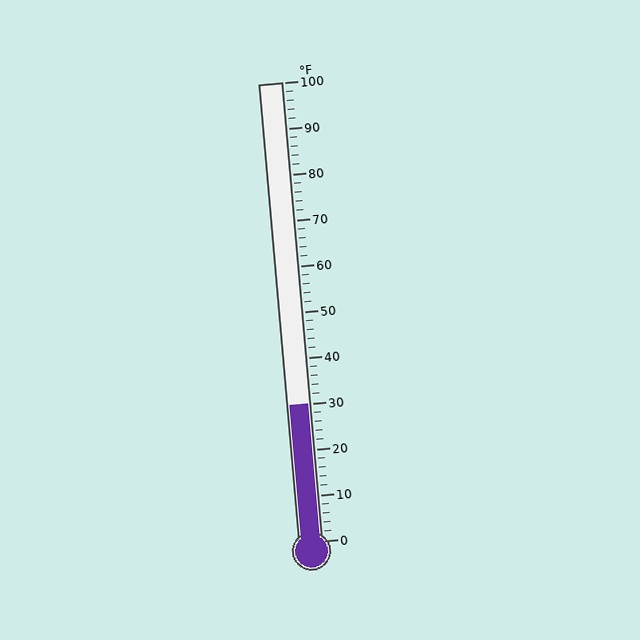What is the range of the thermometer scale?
The thermometer scale ranges from 0°F to 100°F.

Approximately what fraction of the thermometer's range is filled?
The thermometer is filled to approximately 30% of its range.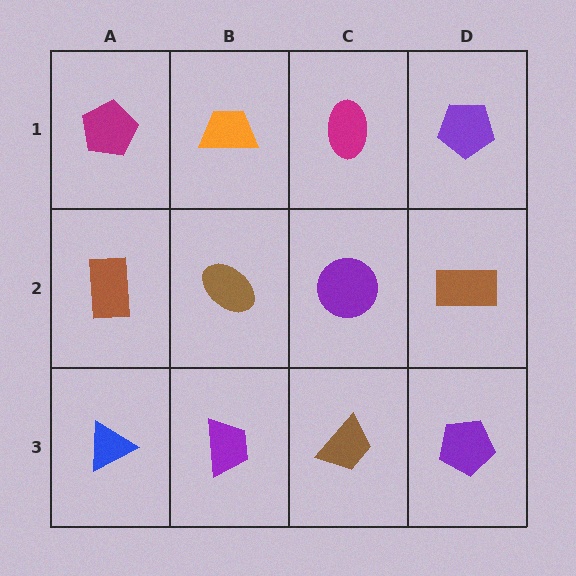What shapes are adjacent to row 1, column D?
A brown rectangle (row 2, column D), a magenta ellipse (row 1, column C).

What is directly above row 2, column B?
An orange trapezoid.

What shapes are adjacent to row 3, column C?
A purple circle (row 2, column C), a purple trapezoid (row 3, column B), a purple pentagon (row 3, column D).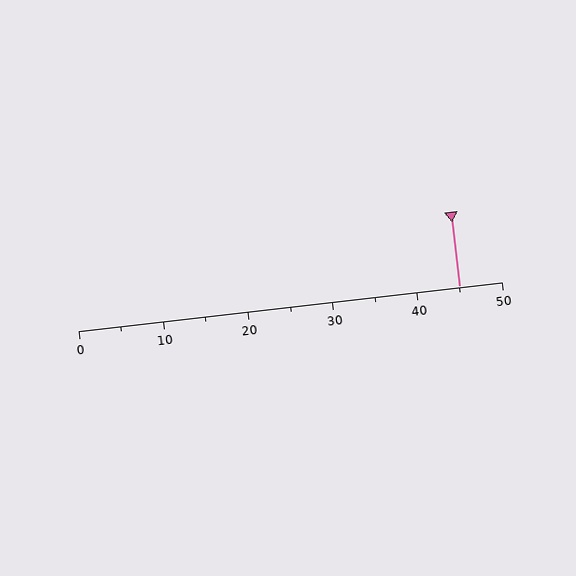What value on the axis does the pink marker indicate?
The marker indicates approximately 45.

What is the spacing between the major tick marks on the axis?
The major ticks are spaced 10 apart.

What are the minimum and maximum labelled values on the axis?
The axis runs from 0 to 50.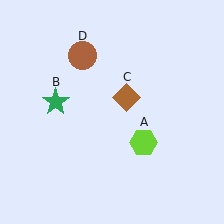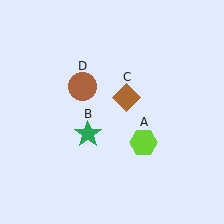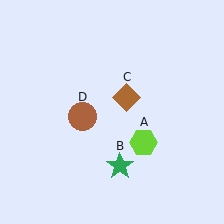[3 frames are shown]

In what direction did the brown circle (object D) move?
The brown circle (object D) moved down.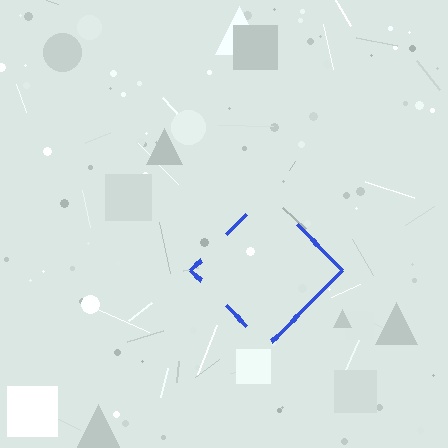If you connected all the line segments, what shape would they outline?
They would outline a diamond.